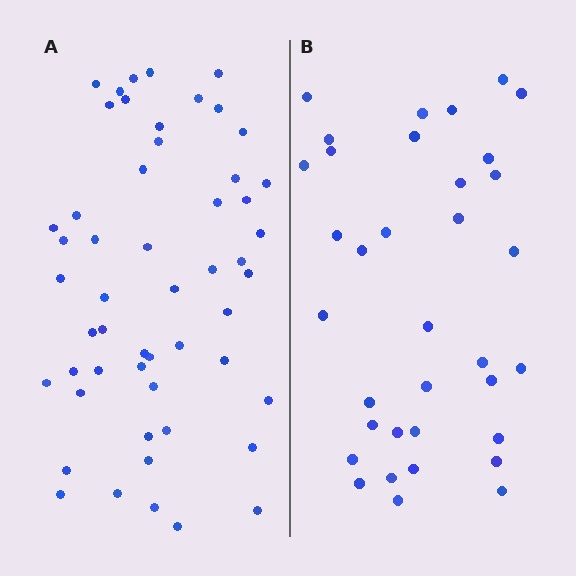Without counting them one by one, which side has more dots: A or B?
Region A (the left region) has more dots.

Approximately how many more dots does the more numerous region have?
Region A has approximately 20 more dots than region B.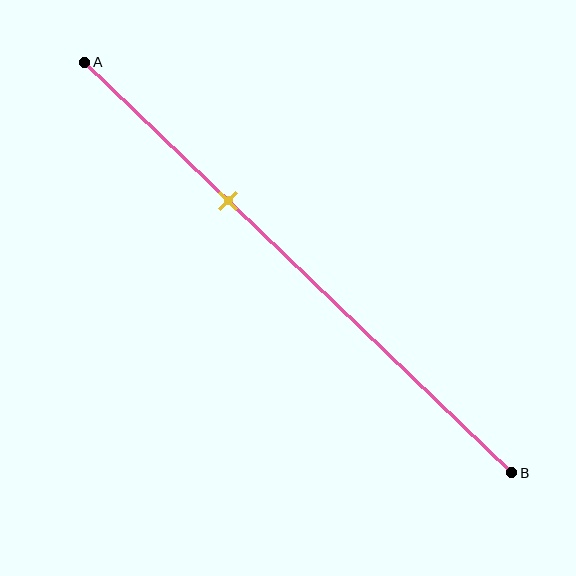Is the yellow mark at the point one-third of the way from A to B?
Yes, the mark is approximately at the one-third point.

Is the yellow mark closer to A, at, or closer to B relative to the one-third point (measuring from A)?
The yellow mark is approximately at the one-third point of segment AB.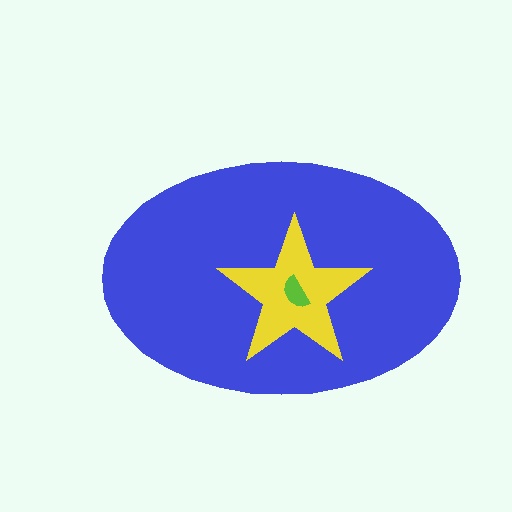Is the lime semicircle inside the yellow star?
Yes.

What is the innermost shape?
The lime semicircle.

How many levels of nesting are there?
3.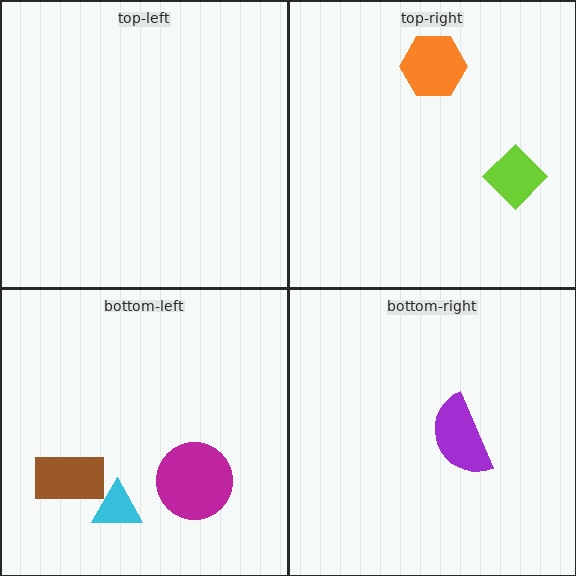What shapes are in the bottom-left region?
The cyan triangle, the magenta circle, the brown rectangle.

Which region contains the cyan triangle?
The bottom-left region.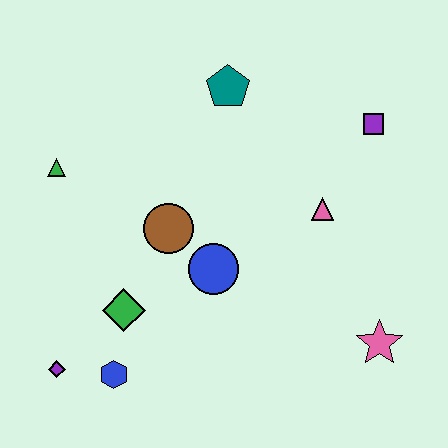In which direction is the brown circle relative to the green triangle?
The brown circle is to the right of the green triangle.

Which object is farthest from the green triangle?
The pink star is farthest from the green triangle.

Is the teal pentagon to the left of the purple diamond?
No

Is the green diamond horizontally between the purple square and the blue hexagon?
Yes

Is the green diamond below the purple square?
Yes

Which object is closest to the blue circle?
The brown circle is closest to the blue circle.